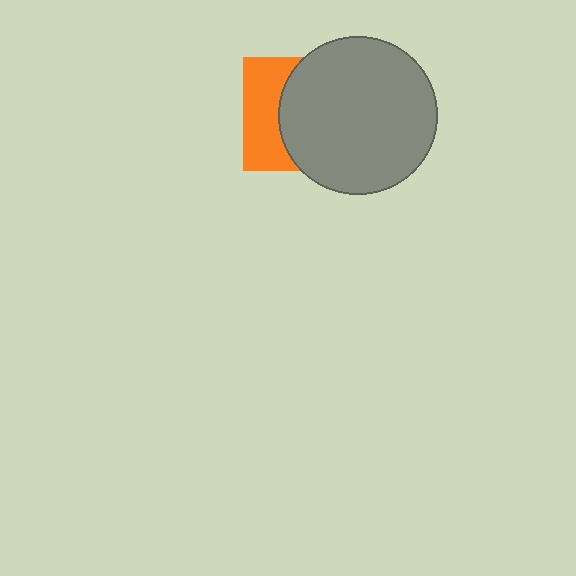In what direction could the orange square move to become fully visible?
The orange square could move left. That would shift it out from behind the gray circle entirely.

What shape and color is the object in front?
The object in front is a gray circle.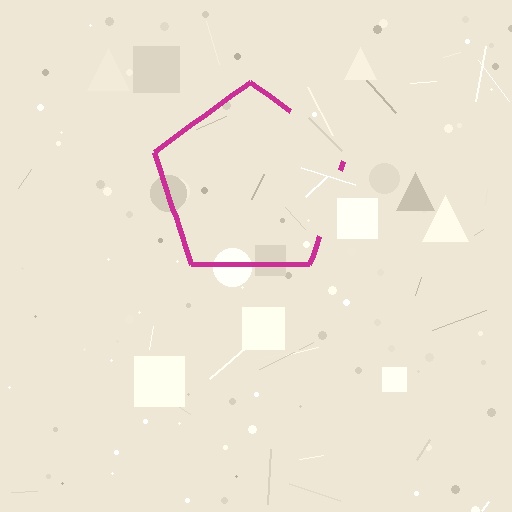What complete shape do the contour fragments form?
The contour fragments form a pentagon.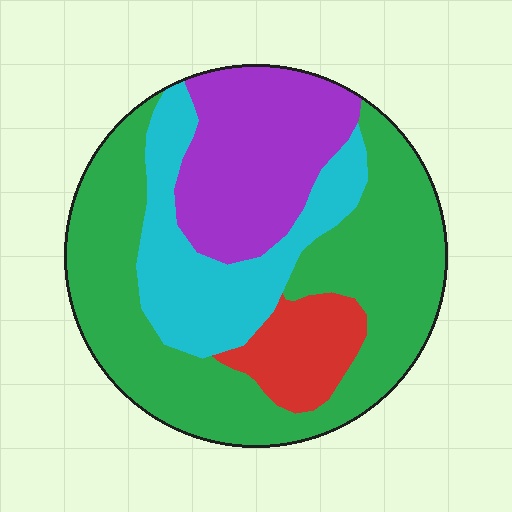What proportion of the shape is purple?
Purple takes up less than a quarter of the shape.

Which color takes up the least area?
Red, at roughly 10%.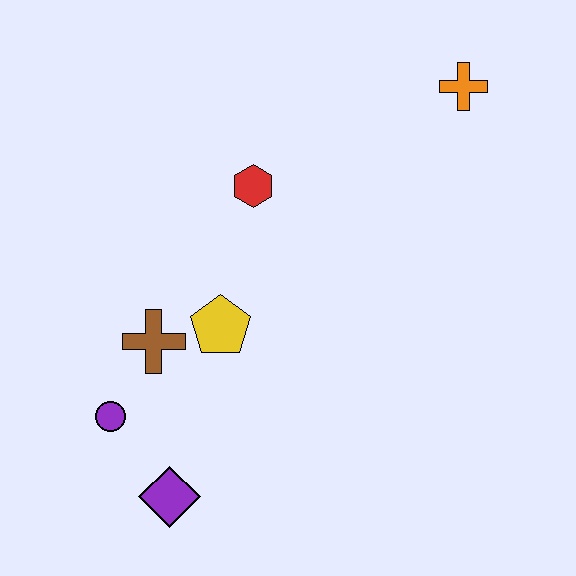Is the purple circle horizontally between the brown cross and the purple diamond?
No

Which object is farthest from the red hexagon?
The purple diamond is farthest from the red hexagon.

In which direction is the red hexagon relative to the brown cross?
The red hexagon is above the brown cross.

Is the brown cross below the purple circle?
No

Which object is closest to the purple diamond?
The purple circle is closest to the purple diamond.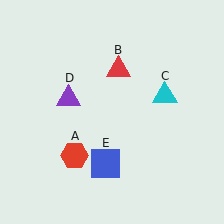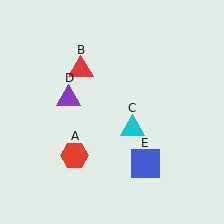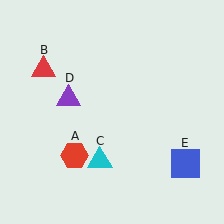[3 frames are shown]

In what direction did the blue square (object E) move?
The blue square (object E) moved right.